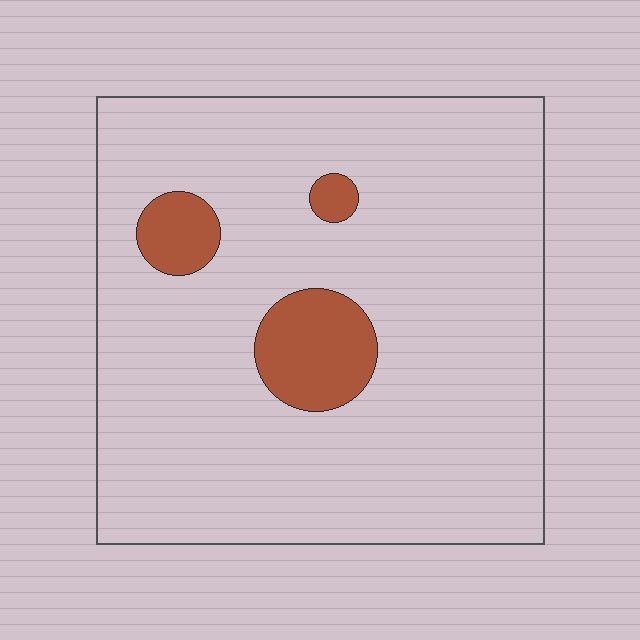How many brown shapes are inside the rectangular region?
3.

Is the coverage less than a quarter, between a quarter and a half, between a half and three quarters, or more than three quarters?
Less than a quarter.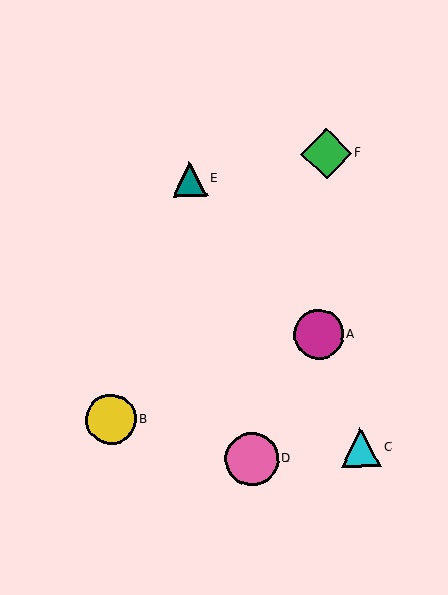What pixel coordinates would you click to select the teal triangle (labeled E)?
Click at (190, 179) to select the teal triangle E.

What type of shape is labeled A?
Shape A is a magenta circle.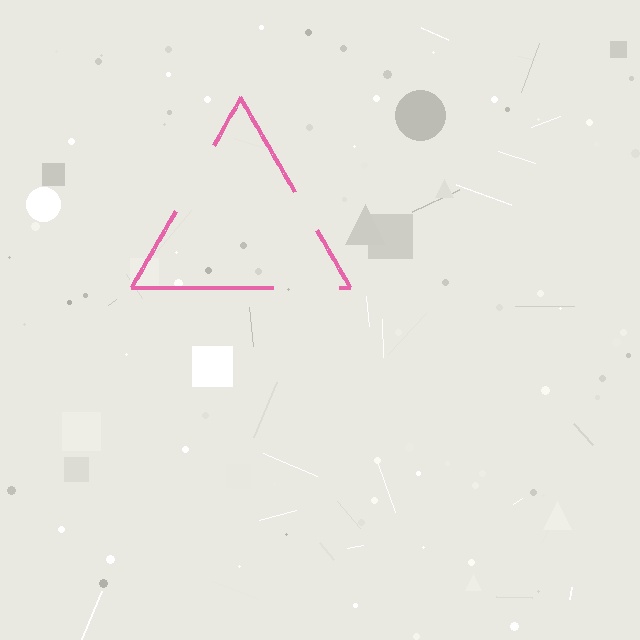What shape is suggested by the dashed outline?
The dashed outline suggests a triangle.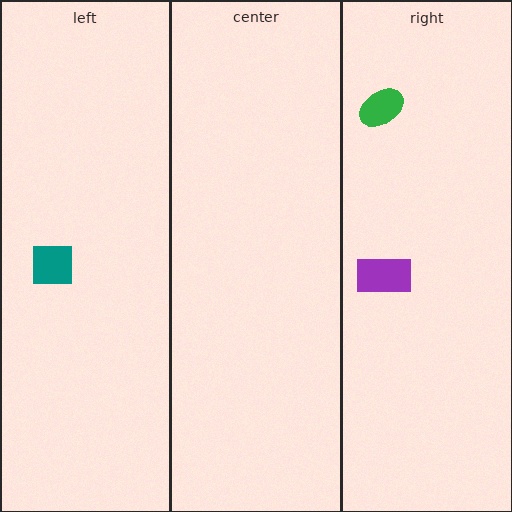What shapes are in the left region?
The teal square.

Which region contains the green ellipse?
The right region.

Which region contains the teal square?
The left region.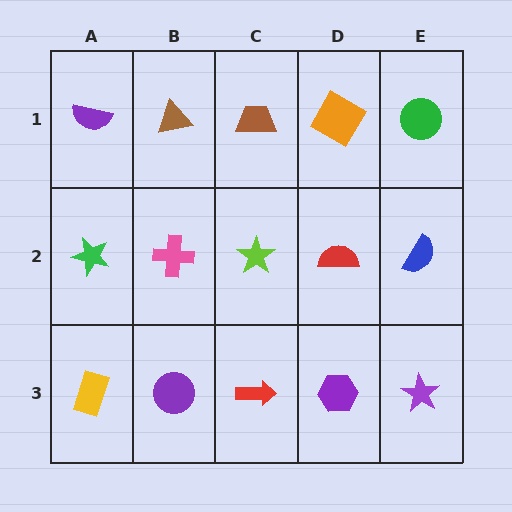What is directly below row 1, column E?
A blue semicircle.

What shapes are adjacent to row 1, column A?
A green star (row 2, column A), a brown triangle (row 1, column B).